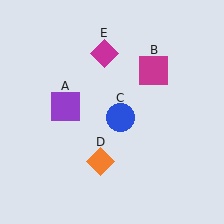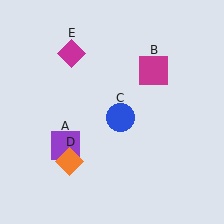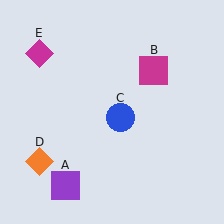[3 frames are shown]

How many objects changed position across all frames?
3 objects changed position: purple square (object A), orange diamond (object D), magenta diamond (object E).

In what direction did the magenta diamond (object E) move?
The magenta diamond (object E) moved left.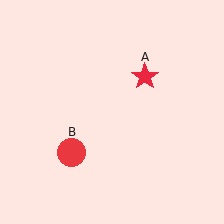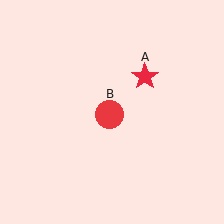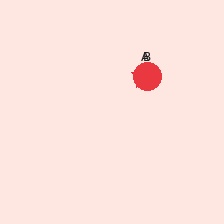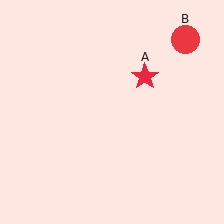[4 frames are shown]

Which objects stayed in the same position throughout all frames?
Red star (object A) remained stationary.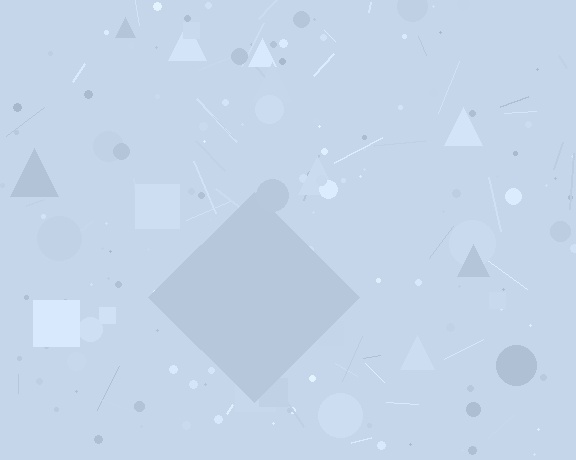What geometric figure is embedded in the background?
A diamond is embedded in the background.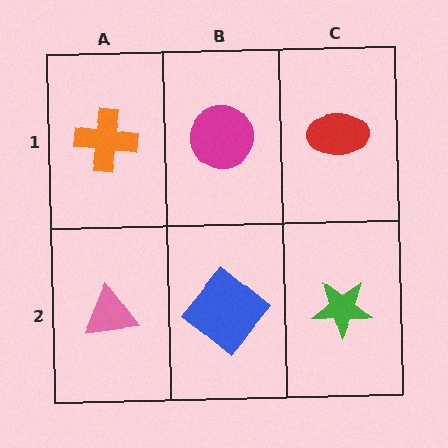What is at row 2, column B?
A blue diamond.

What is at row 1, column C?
A red ellipse.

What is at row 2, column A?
A pink triangle.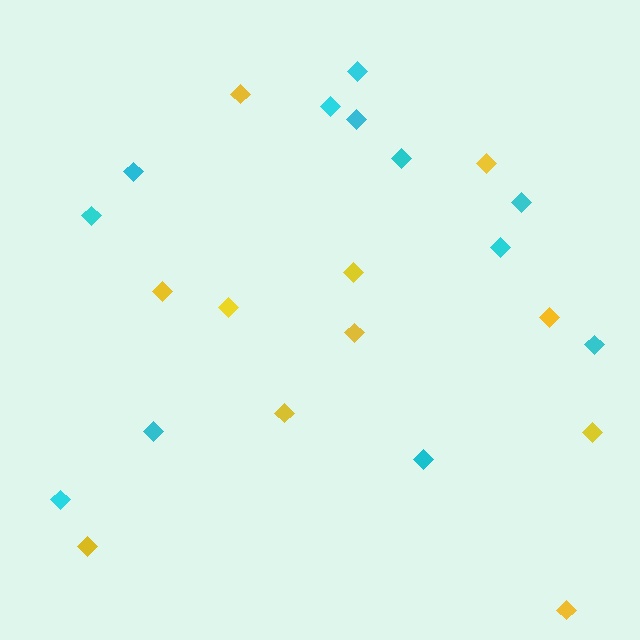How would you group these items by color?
There are 2 groups: one group of yellow diamonds (11) and one group of cyan diamonds (12).